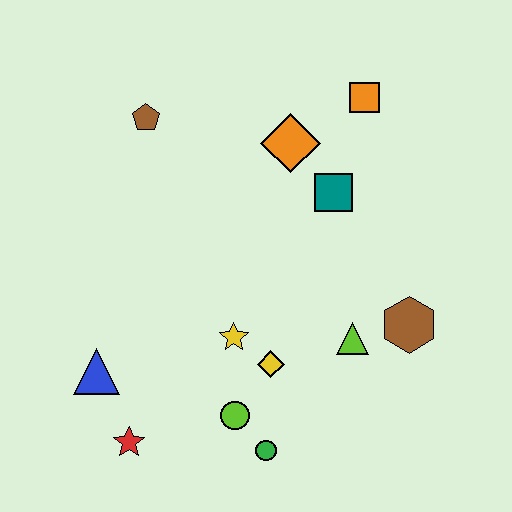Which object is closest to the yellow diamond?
The yellow star is closest to the yellow diamond.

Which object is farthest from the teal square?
The red star is farthest from the teal square.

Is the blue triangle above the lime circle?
Yes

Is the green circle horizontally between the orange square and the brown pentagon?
Yes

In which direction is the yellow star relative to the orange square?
The yellow star is below the orange square.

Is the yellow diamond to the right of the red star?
Yes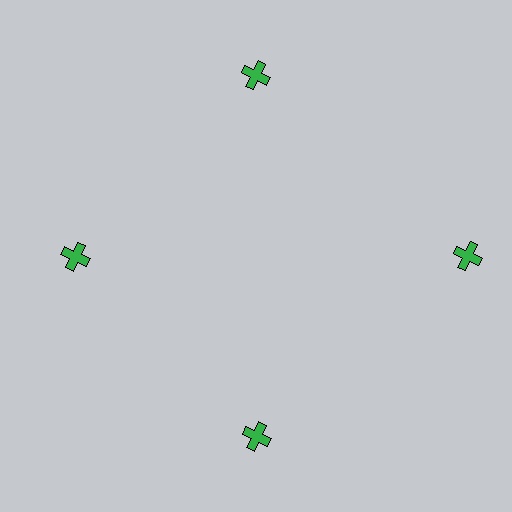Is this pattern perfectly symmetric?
No. The 4 green crosses are arranged in a ring, but one element near the 3 o'clock position is pushed outward from the center, breaking the 4-fold rotational symmetry.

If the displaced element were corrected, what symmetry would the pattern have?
It would have 4-fold rotational symmetry — the pattern would map onto itself every 90 degrees.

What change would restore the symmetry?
The symmetry would be restored by moving it inward, back onto the ring so that all 4 crosses sit at equal angles and equal distance from the center.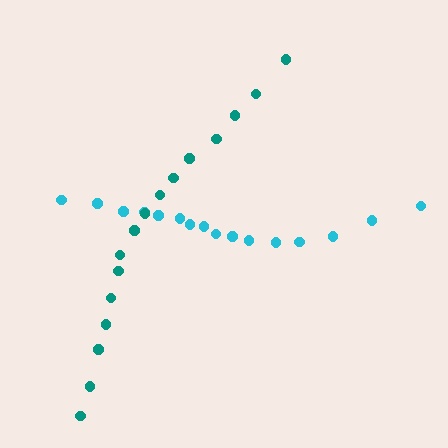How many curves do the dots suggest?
There are 2 distinct paths.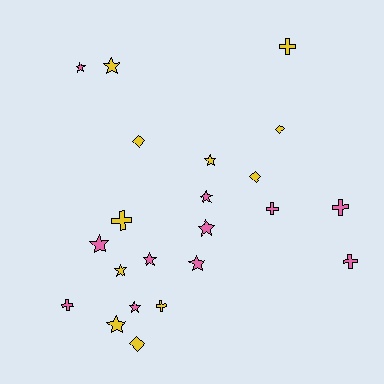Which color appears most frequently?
Pink, with 11 objects.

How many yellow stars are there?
There are 4 yellow stars.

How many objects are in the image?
There are 22 objects.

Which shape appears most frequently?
Star, with 11 objects.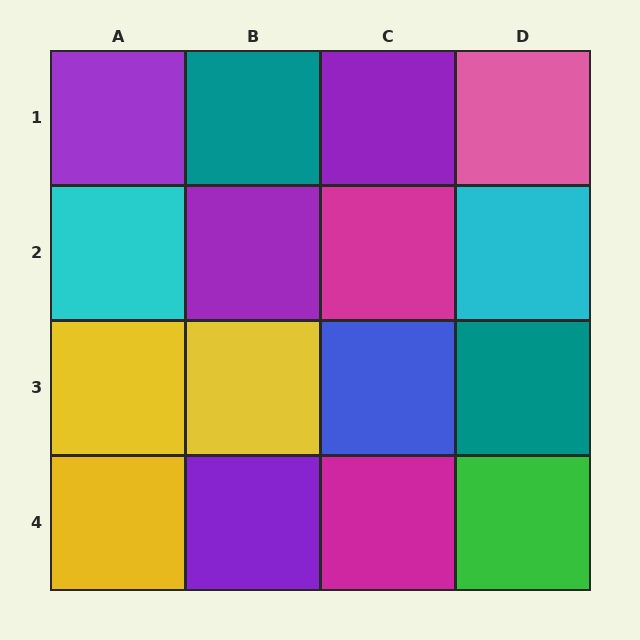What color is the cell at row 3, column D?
Teal.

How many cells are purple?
4 cells are purple.